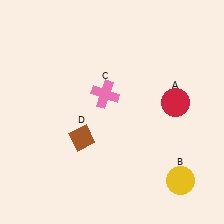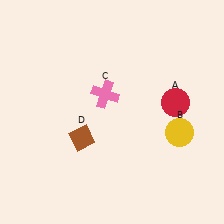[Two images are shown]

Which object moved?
The yellow circle (B) moved up.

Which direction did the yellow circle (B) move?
The yellow circle (B) moved up.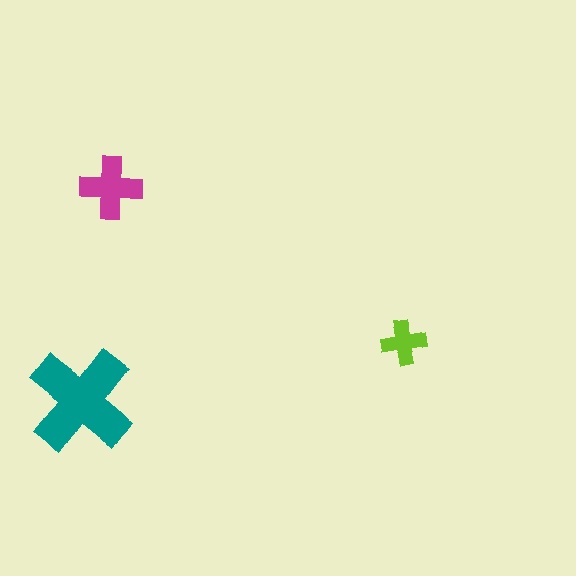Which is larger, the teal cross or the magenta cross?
The teal one.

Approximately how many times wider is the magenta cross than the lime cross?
About 1.5 times wider.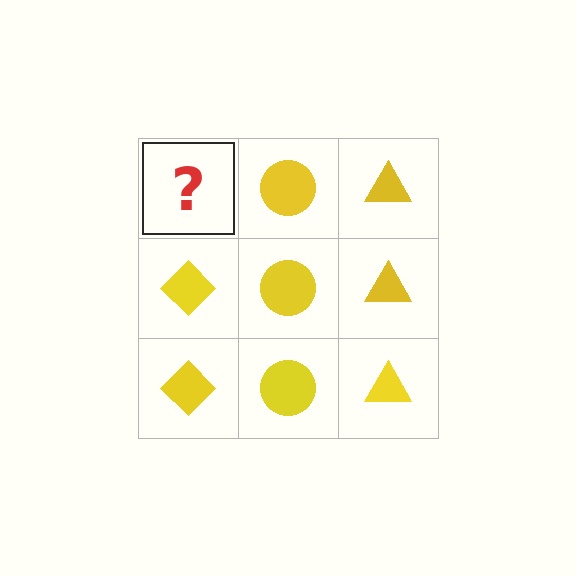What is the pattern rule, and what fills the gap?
The rule is that each column has a consistent shape. The gap should be filled with a yellow diamond.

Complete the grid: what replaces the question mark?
The question mark should be replaced with a yellow diamond.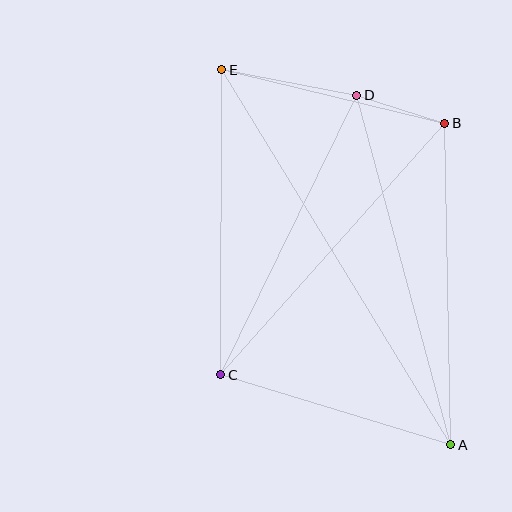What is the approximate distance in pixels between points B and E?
The distance between B and E is approximately 229 pixels.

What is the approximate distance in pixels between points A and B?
The distance between A and B is approximately 322 pixels.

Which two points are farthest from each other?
Points A and E are farthest from each other.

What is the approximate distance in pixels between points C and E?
The distance between C and E is approximately 305 pixels.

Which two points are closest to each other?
Points B and D are closest to each other.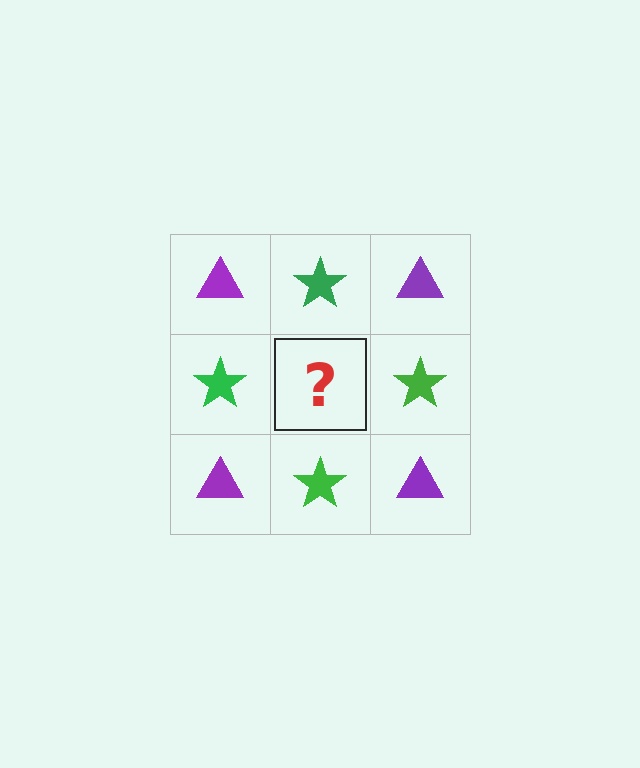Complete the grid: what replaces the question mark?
The question mark should be replaced with a purple triangle.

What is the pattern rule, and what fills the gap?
The rule is that it alternates purple triangle and green star in a checkerboard pattern. The gap should be filled with a purple triangle.